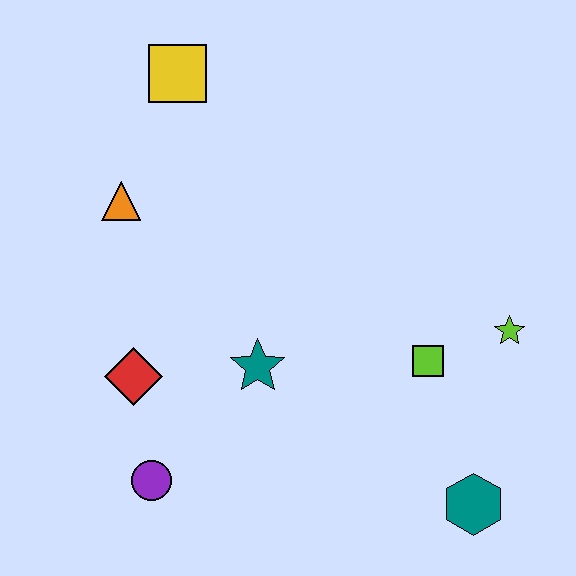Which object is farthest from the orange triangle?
The teal hexagon is farthest from the orange triangle.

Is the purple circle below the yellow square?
Yes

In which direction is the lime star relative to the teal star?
The lime star is to the right of the teal star.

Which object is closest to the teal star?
The red diamond is closest to the teal star.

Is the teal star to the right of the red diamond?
Yes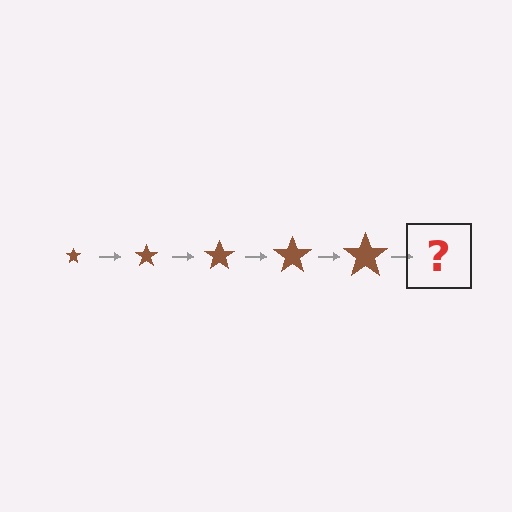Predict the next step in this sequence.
The next step is a brown star, larger than the previous one.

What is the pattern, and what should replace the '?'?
The pattern is that the star gets progressively larger each step. The '?' should be a brown star, larger than the previous one.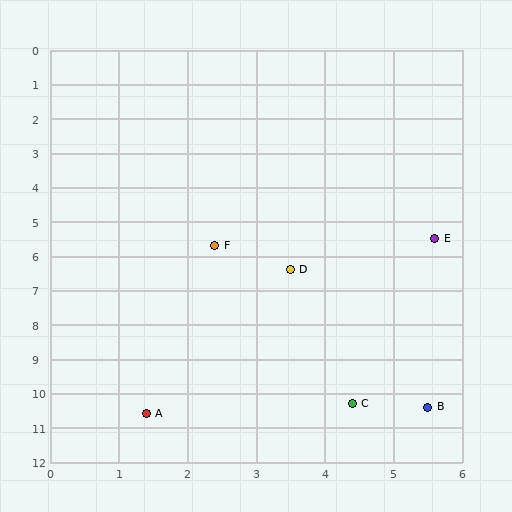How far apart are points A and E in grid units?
Points A and E are about 6.6 grid units apart.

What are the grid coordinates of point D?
Point D is at approximately (3.5, 6.4).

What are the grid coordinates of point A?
Point A is at approximately (1.4, 10.6).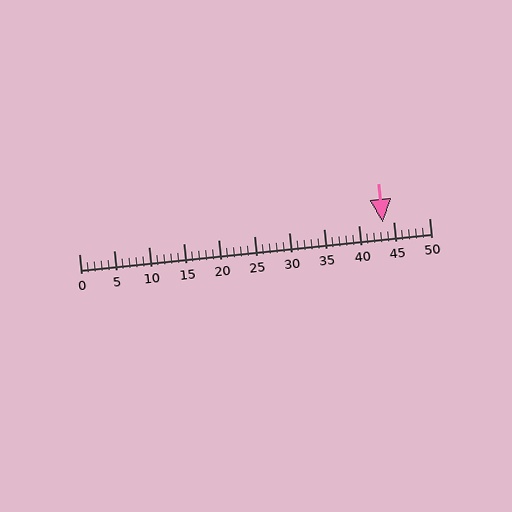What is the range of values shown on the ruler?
The ruler shows values from 0 to 50.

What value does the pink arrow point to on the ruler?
The pink arrow points to approximately 43.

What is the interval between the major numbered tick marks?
The major tick marks are spaced 5 units apart.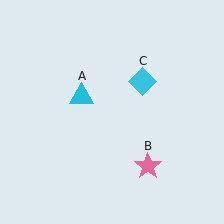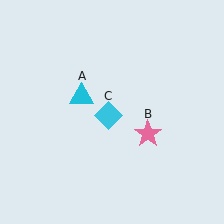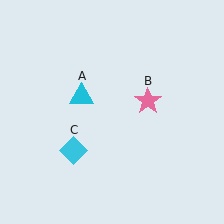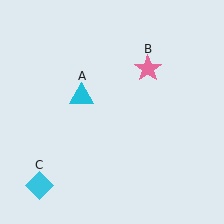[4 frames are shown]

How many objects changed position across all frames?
2 objects changed position: pink star (object B), cyan diamond (object C).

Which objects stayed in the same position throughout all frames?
Cyan triangle (object A) remained stationary.